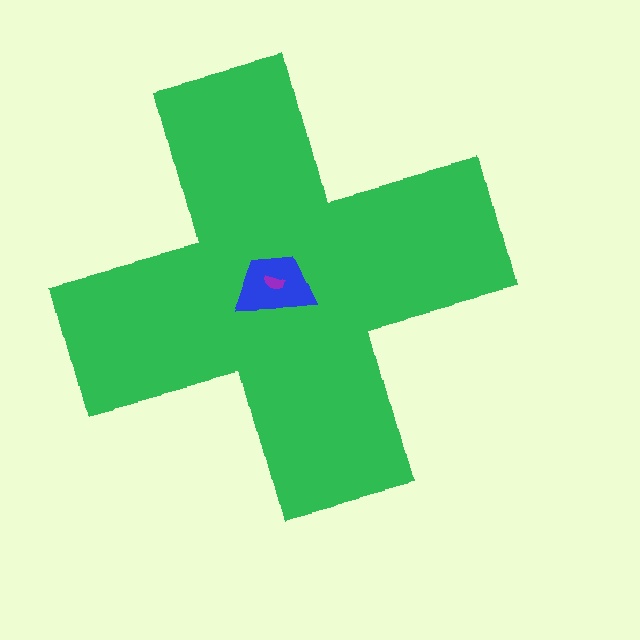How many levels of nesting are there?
3.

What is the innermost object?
The purple semicircle.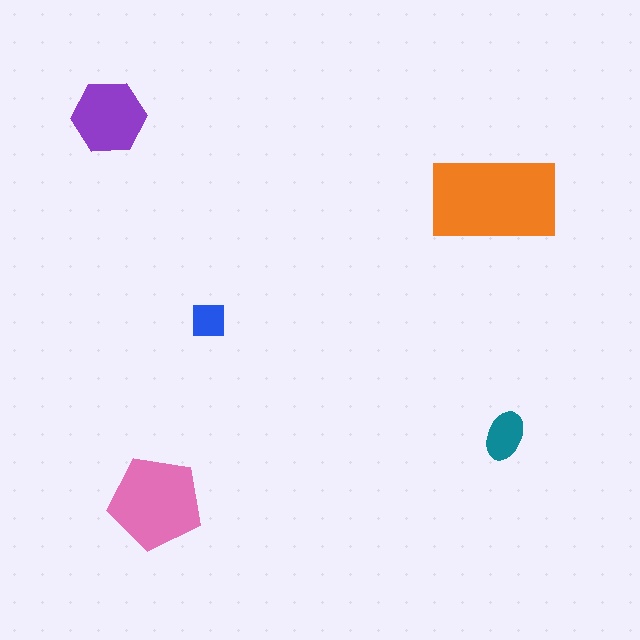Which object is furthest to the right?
The teal ellipse is rightmost.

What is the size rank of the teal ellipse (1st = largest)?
4th.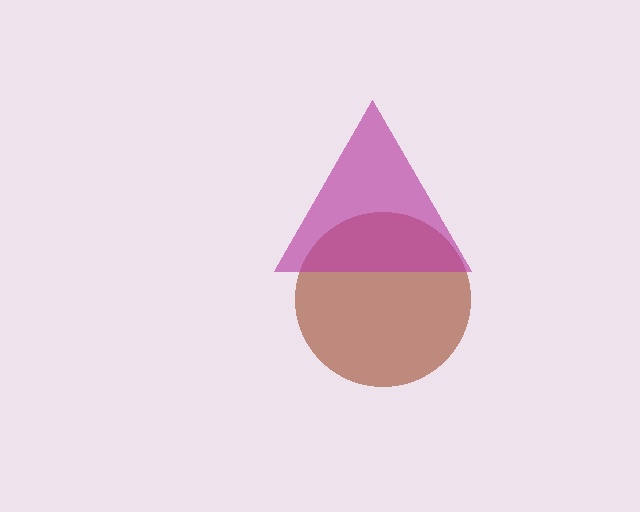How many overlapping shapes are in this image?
There are 2 overlapping shapes in the image.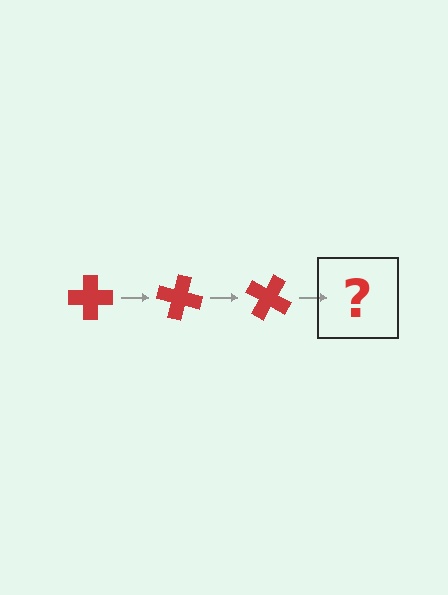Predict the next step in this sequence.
The next step is a red cross rotated 45 degrees.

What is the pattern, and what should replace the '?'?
The pattern is that the cross rotates 15 degrees each step. The '?' should be a red cross rotated 45 degrees.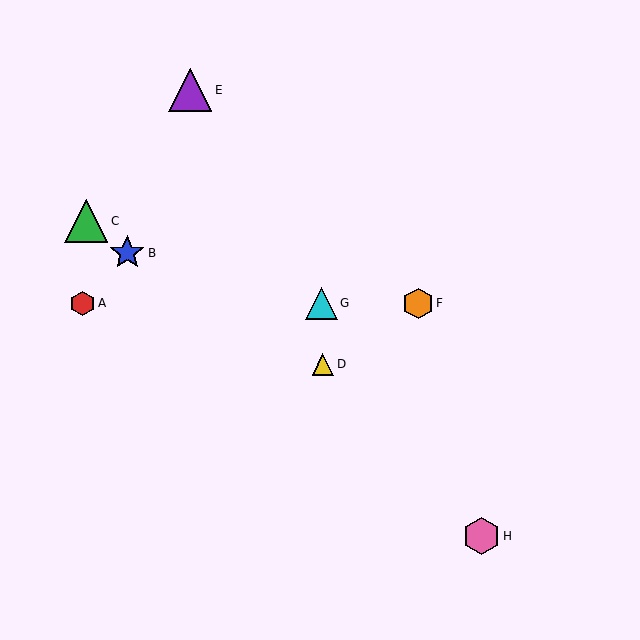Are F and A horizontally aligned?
Yes, both are at y≈303.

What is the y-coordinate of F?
Object F is at y≈303.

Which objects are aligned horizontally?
Objects A, F, G are aligned horizontally.